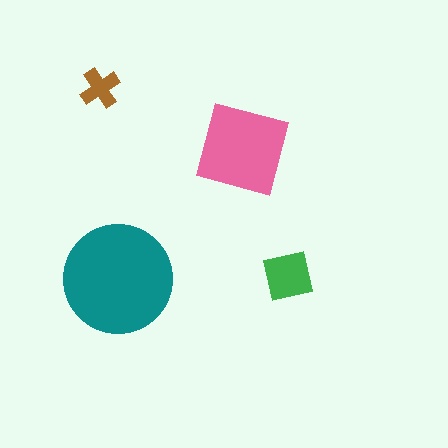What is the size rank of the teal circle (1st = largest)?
1st.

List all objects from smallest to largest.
The brown cross, the green square, the pink diamond, the teal circle.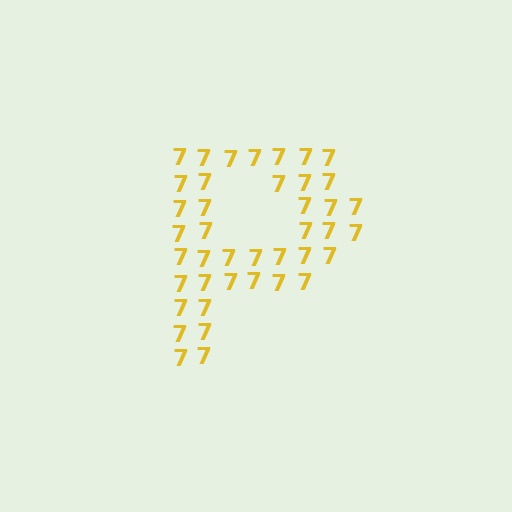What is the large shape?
The large shape is the letter P.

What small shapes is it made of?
It is made of small digit 7's.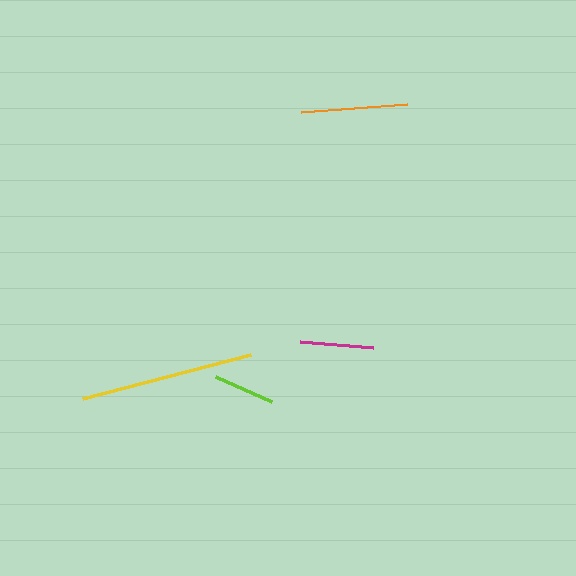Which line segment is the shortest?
The lime line is the shortest at approximately 62 pixels.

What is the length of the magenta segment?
The magenta segment is approximately 73 pixels long.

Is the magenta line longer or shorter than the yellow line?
The yellow line is longer than the magenta line.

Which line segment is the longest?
The yellow line is the longest at approximately 173 pixels.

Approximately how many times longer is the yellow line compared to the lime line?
The yellow line is approximately 2.8 times the length of the lime line.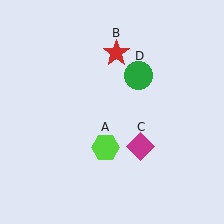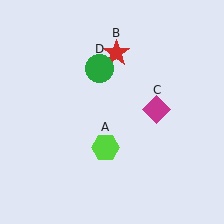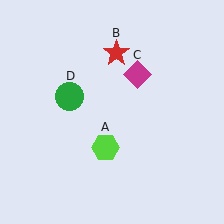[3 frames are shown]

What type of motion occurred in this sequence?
The magenta diamond (object C), green circle (object D) rotated counterclockwise around the center of the scene.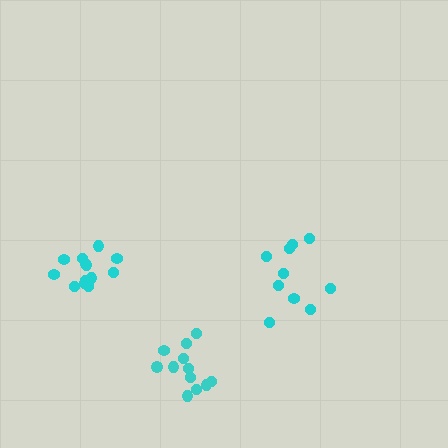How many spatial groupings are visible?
There are 3 spatial groupings.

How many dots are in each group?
Group 1: 10 dots, Group 2: 13 dots, Group 3: 12 dots (35 total).